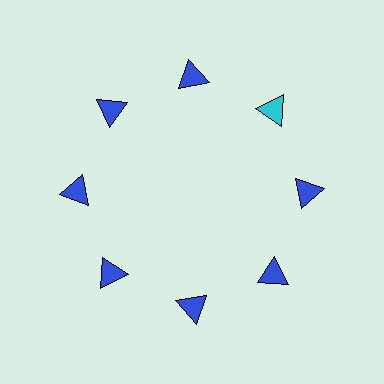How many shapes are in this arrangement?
There are 8 shapes arranged in a ring pattern.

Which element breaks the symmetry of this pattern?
The cyan triangle at roughly the 2 o'clock position breaks the symmetry. All other shapes are blue triangles.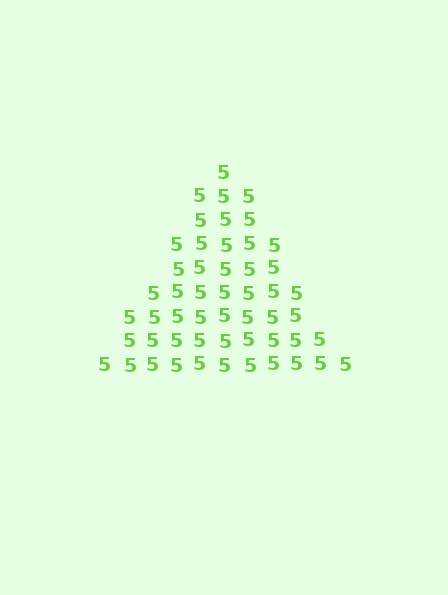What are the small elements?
The small elements are digit 5's.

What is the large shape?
The large shape is a triangle.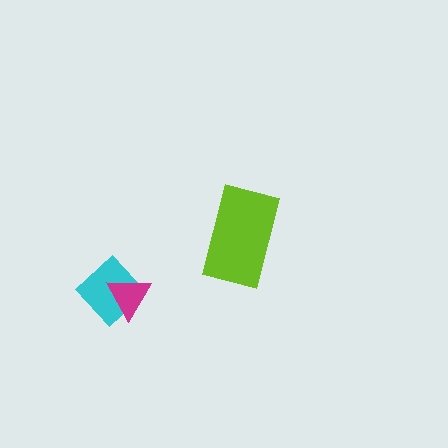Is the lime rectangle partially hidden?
No, no other shape covers it.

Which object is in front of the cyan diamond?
The magenta triangle is in front of the cyan diamond.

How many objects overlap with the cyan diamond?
1 object overlaps with the cyan diamond.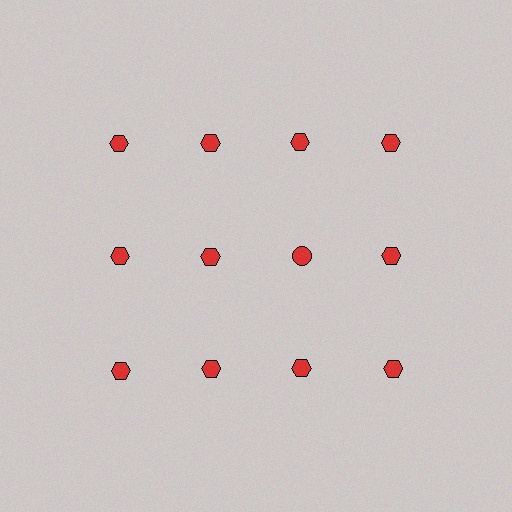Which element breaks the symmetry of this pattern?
The red circle in the second row, center column breaks the symmetry. All other shapes are red hexagons.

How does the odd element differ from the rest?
It has a different shape: circle instead of hexagon.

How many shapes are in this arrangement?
There are 12 shapes arranged in a grid pattern.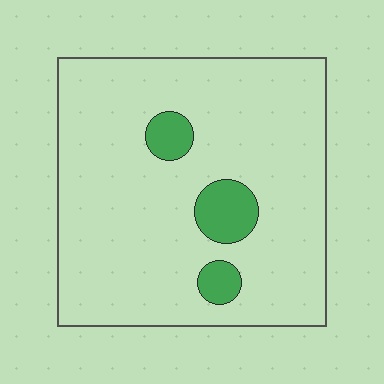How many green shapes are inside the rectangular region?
3.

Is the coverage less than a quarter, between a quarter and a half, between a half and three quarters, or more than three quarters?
Less than a quarter.